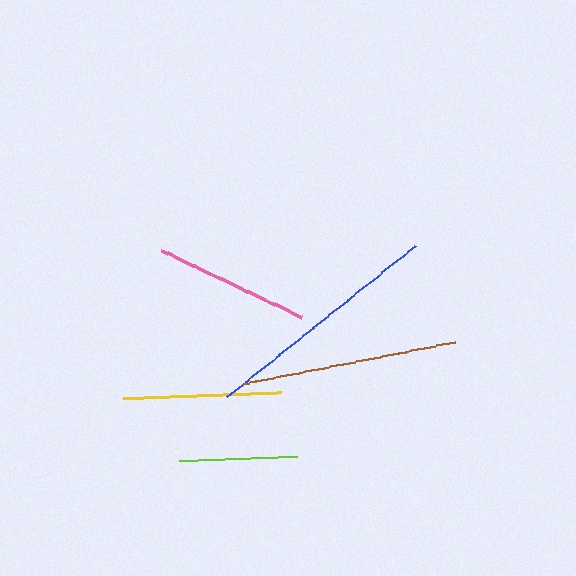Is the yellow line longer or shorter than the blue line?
The blue line is longer than the yellow line.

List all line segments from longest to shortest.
From longest to shortest: blue, brown, yellow, pink, lime.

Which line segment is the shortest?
The lime line is the shortest at approximately 118 pixels.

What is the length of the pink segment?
The pink segment is approximately 156 pixels long.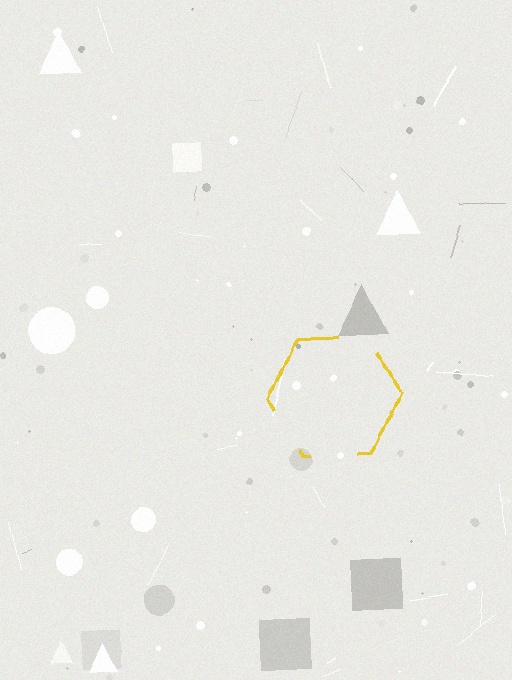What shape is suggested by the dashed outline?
The dashed outline suggests a hexagon.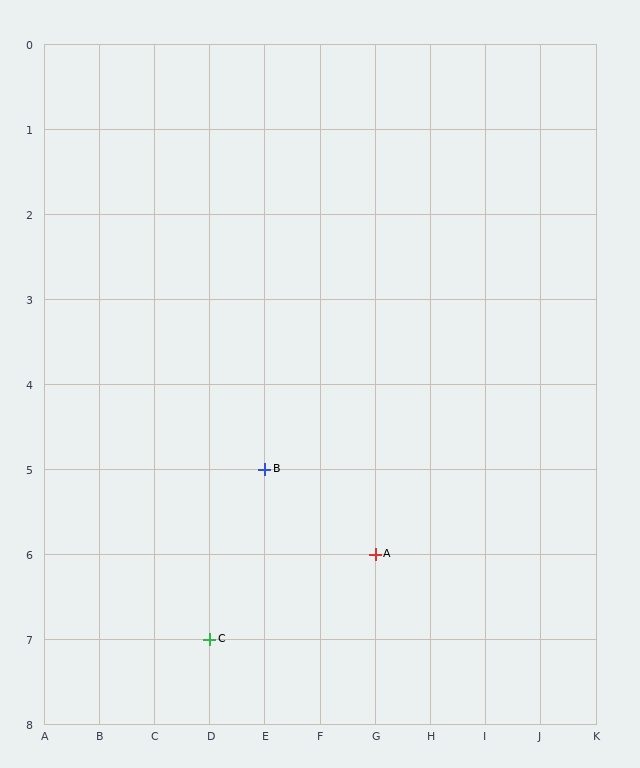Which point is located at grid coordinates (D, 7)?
Point C is at (D, 7).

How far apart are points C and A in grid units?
Points C and A are 3 columns and 1 row apart (about 3.2 grid units diagonally).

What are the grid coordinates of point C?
Point C is at grid coordinates (D, 7).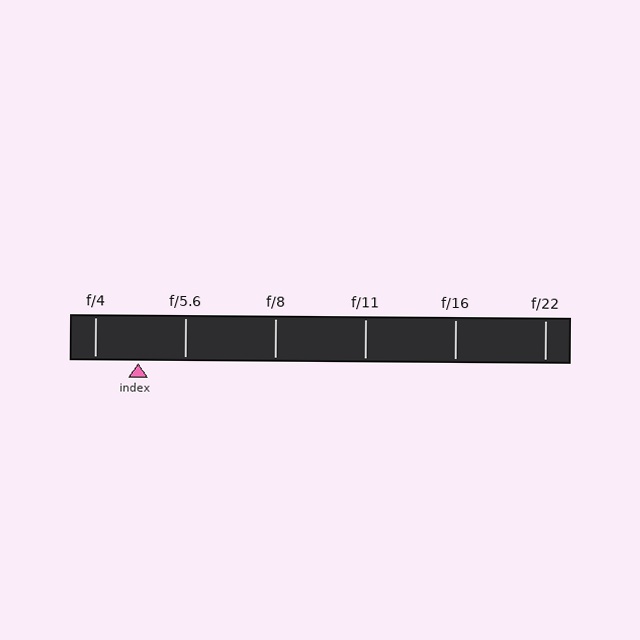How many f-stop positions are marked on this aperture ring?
There are 6 f-stop positions marked.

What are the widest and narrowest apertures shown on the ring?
The widest aperture shown is f/4 and the narrowest is f/22.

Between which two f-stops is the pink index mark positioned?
The index mark is between f/4 and f/5.6.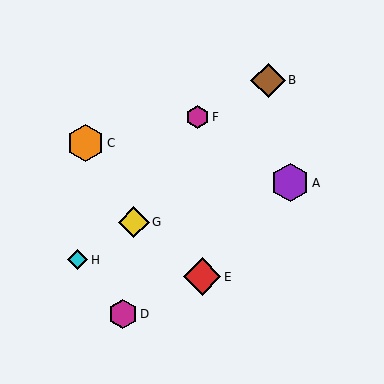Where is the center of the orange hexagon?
The center of the orange hexagon is at (85, 143).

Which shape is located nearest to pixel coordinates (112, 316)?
The magenta hexagon (labeled D) at (123, 314) is nearest to that location.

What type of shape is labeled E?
Shape E is a red diamond.